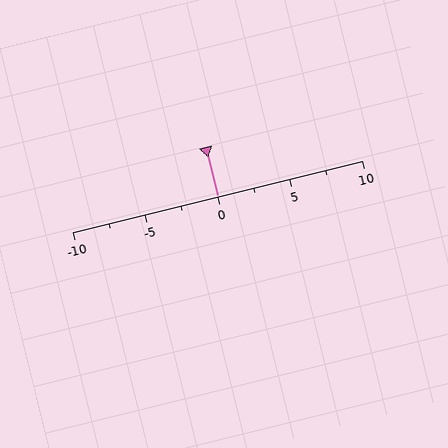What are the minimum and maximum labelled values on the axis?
The axis runs from -10 to 10.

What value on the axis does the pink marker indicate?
The marker indicates approximately 0.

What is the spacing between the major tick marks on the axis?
The major ticks are spaced 5 apart.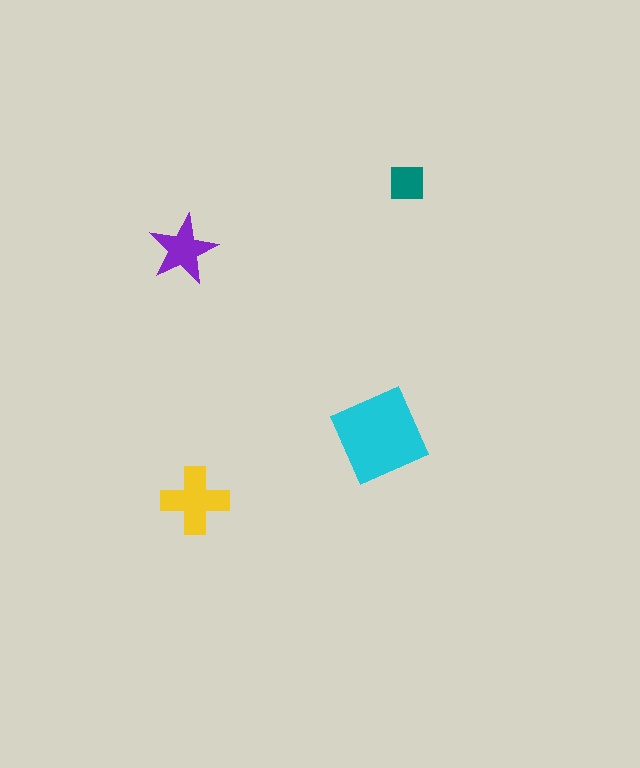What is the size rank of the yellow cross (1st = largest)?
2nd.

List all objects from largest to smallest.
The cyan diamond, the yellow cross, the purple star, the teal square.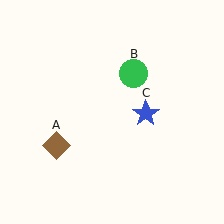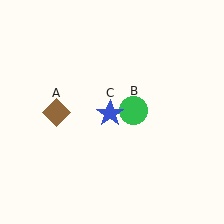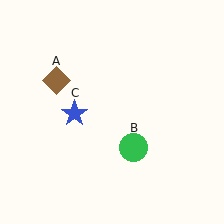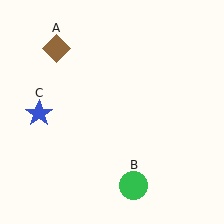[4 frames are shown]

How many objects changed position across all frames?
3 objects changed position: brown diamond (object A), green circle (object B), blue star (object C).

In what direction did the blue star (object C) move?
The blue star (object C) moved left.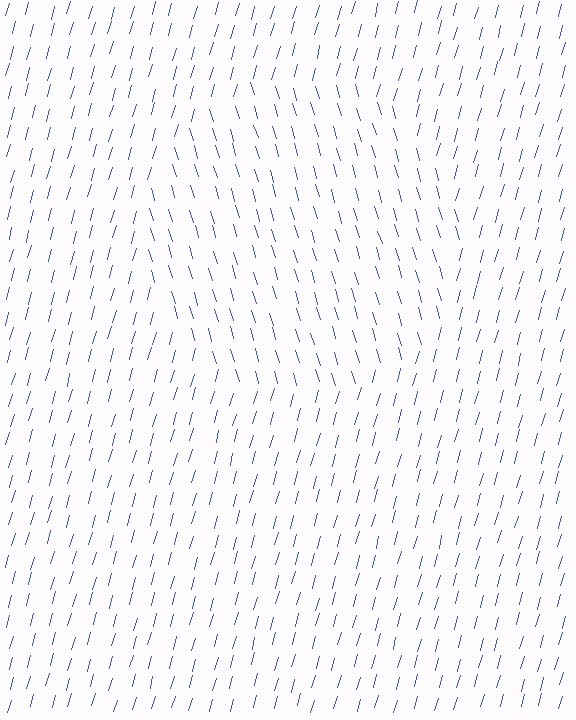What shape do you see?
I see a circle.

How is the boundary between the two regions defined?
The boundary is defined purely by a change in line orientation (approximately 32 degrees difference). All lines are the same color and thickness.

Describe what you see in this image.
The image is filled with small blue line segments. A circle region in the image has lines oriented differently from the surrounding lines, creating a visible texture boundary.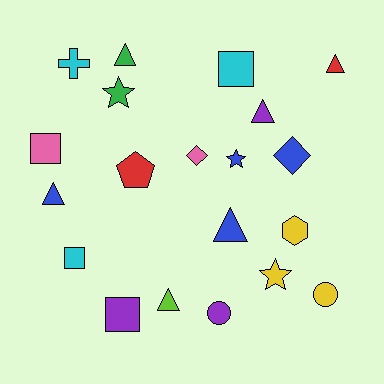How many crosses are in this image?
There is 1 cross.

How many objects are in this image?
There are 20 objects.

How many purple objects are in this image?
There are 3 purple objects.